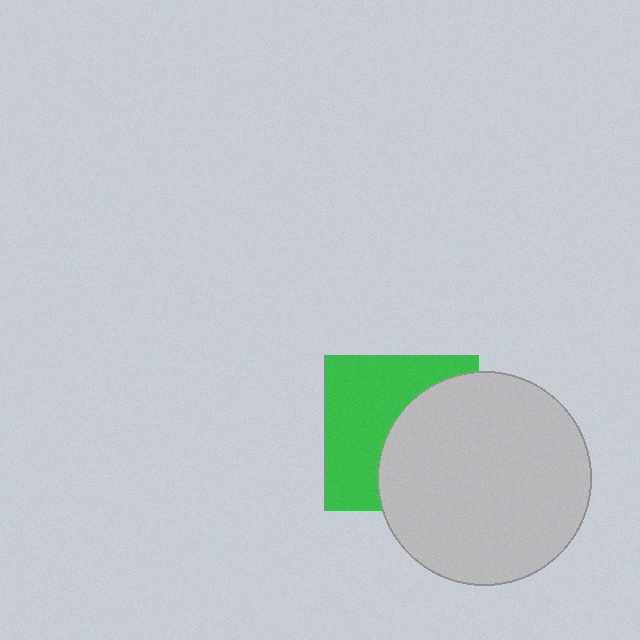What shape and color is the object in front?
The object in front is a light gray circle.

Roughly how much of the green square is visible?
About half of it is visible (roughly 51%).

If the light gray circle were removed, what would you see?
You would see the complete green square.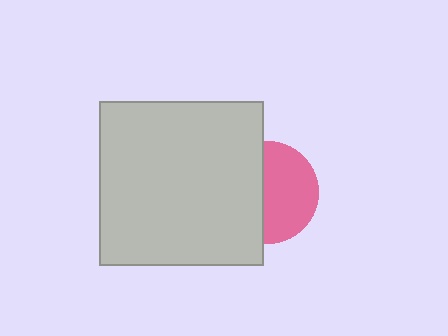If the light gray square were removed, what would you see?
You would see the complete pink circle.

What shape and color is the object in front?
The object in front is a light gray square.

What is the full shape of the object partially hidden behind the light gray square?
The partially hidden object is a pink circle.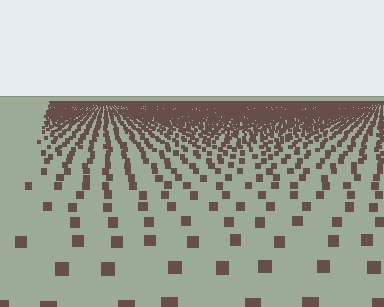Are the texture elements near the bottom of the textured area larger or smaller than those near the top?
Larger. Near the bottom, elements are closer to the viewer and appear at a bigger on-screen size.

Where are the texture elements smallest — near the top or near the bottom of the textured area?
Near the top.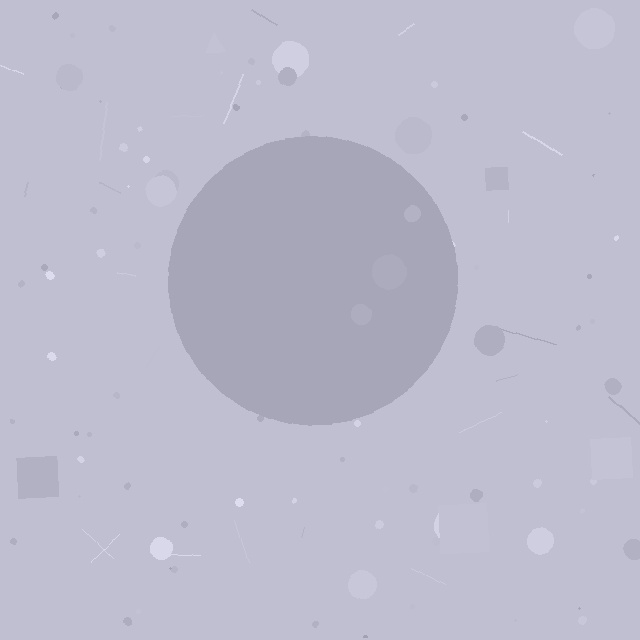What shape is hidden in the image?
A circle is hidden in the image.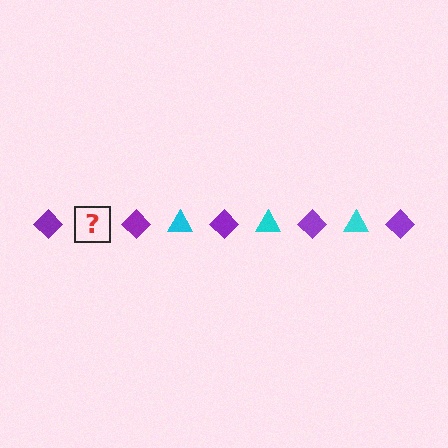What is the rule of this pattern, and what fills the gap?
The rule is that the pattern alternates between purple diamond and cyan triangle. The gap should be filled with a cyan triangle.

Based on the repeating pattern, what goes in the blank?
The blank should be a cyan triangle.